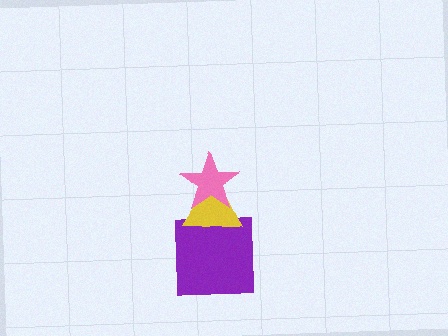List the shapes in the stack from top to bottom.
From top to bottom: the pink star, the yellow triangle, the purple square.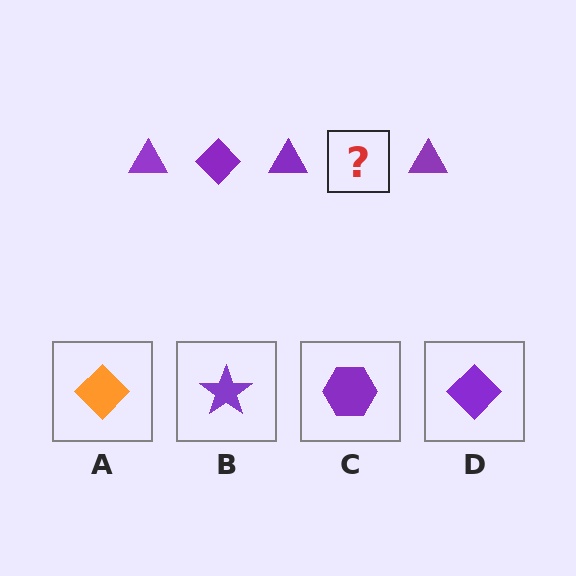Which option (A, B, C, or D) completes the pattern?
D.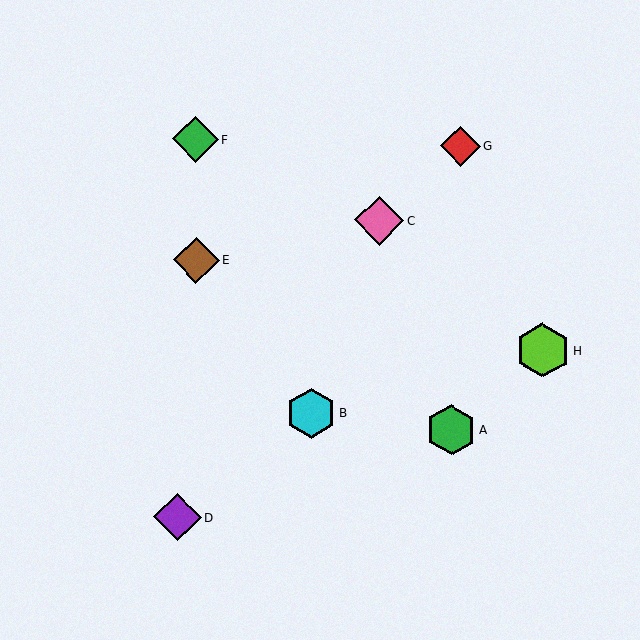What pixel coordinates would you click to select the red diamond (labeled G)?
Click at (460, 146) to select the red diamond G.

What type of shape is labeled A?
Shape A is a green hexagon.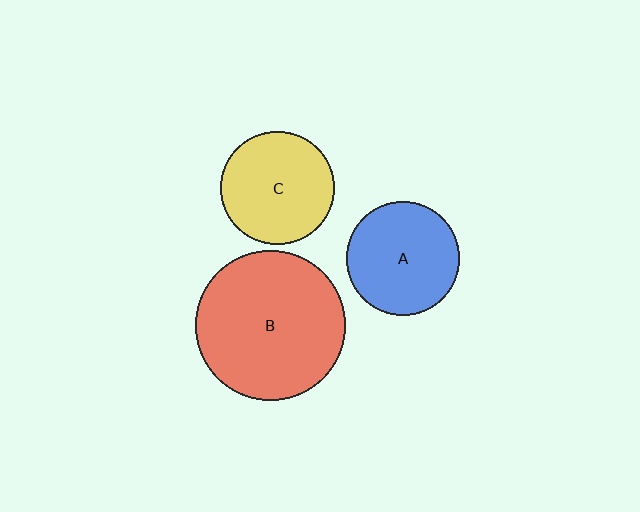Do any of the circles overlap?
No, none of the circles overlap.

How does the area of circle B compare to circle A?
Approximately 1.8 times.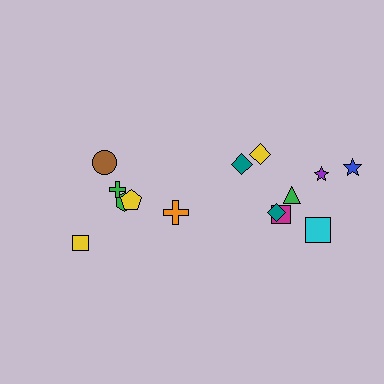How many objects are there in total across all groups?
There are 14 objects.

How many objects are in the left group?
There are 6 objects.